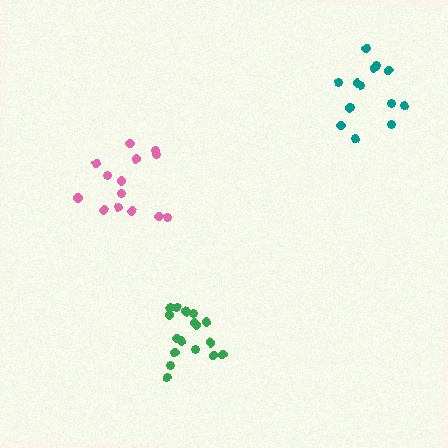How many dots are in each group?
Group 1: 14 dots, Group 2: 14 dots, Group 3: 17 dots (45 total).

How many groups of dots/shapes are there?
There are 3 groups.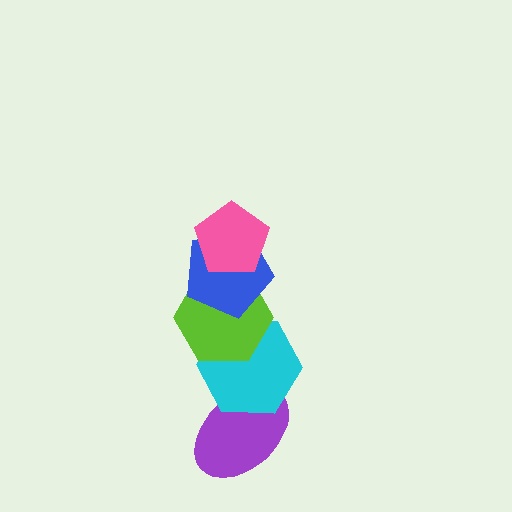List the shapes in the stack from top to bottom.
From top to bottom: the pink pentagon, the blue pentagon, the lime hexagon, the cyan hexagon, the purple ellipse.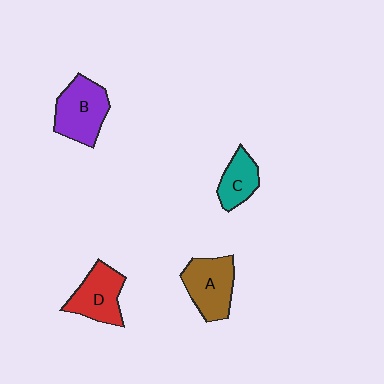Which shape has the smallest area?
Shape C (teal).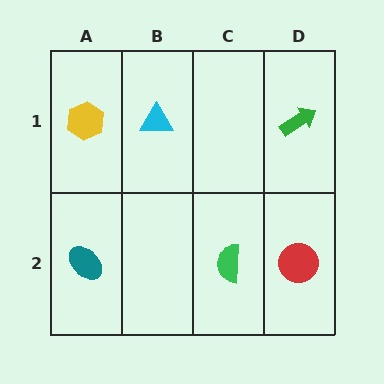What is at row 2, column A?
A teal ellipse.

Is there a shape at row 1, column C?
No, that cell is empty.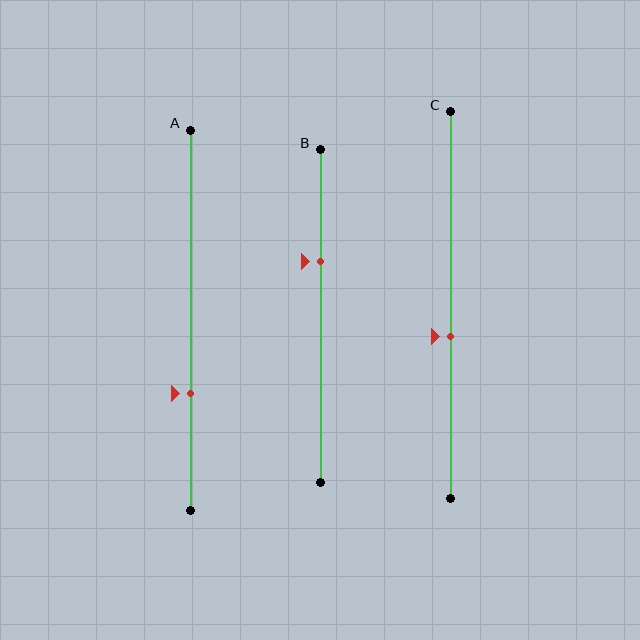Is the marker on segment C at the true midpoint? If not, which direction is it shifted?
No, the marker on segment C is shifted downward by about 8% of the segment length.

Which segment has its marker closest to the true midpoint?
Segment C has its marker closest to the true midpoint.